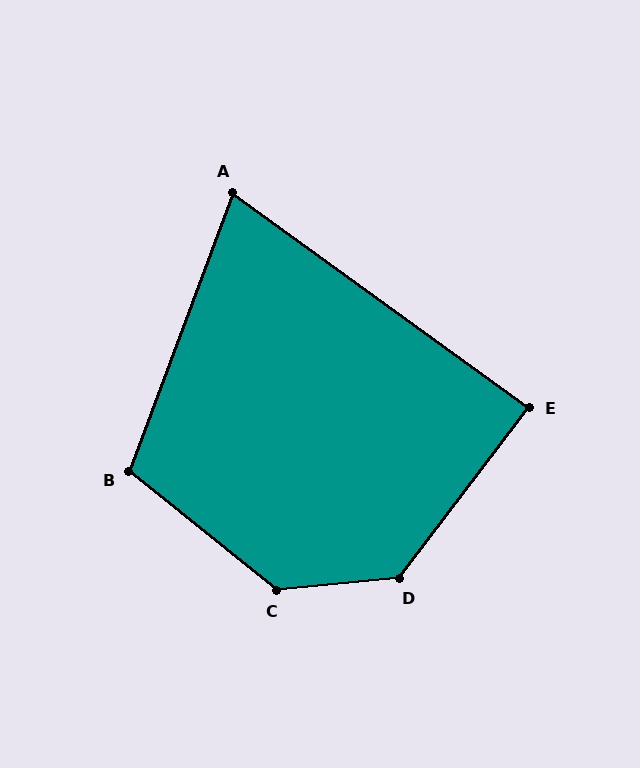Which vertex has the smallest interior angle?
A, at approximately 75 degrees.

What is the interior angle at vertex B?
Approximately 108 degrees (obtuse).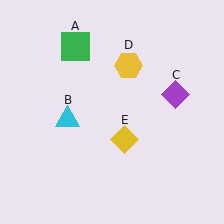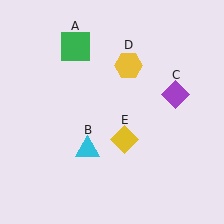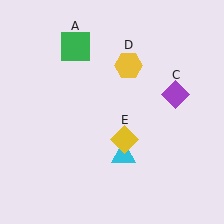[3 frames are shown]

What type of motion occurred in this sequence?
The cyan triangle (object B) rotated counterclockwise around the center of the scene.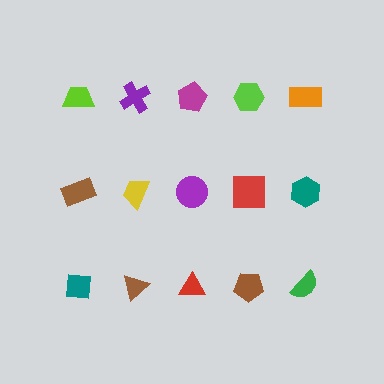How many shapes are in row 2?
5 shapes.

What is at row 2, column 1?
A brown rectangle.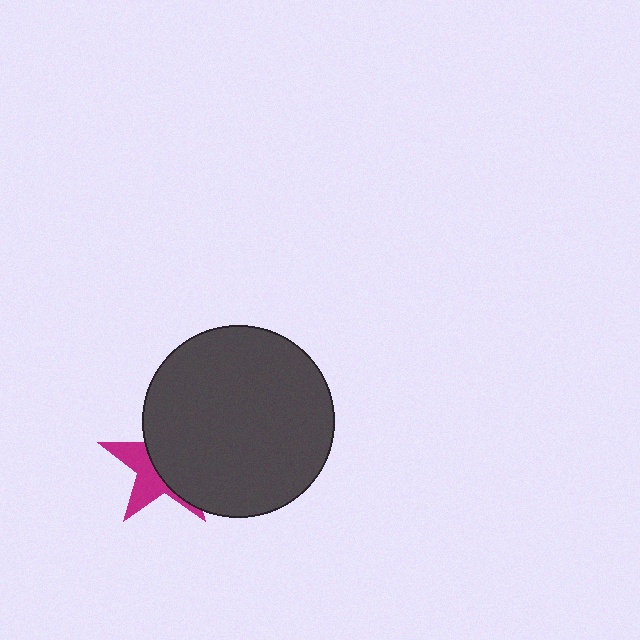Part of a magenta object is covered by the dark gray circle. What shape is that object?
It is a star.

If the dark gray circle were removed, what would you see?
You would see the complete magenta star.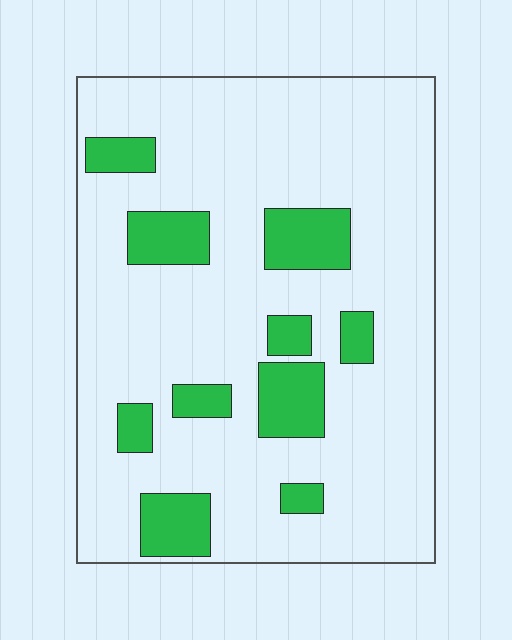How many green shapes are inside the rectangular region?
10.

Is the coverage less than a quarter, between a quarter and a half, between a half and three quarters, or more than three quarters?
Less than a quarter.